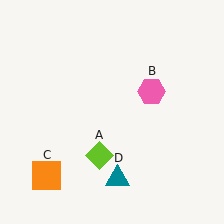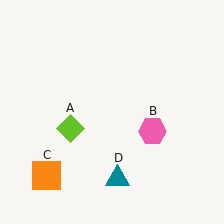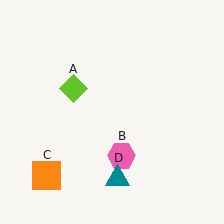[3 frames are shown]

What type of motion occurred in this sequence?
The lime diamond (object A), pink hexagon (object B) rotated clockwise around the center of the scene.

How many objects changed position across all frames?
2 objects changed position: lime diamond (object A), pink hexagon (object B).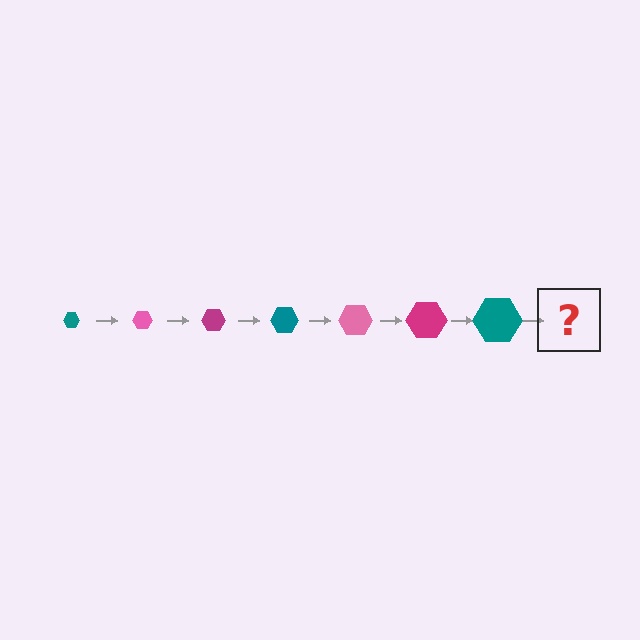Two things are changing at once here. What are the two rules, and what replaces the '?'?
The two rules are that the hexagon grows larger each step and the color cycles through teal, pink, and magenta. The '?' should be a pink hexagon, larger than the previous one.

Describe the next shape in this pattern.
It should be a pink hexagon, larger than the previous one.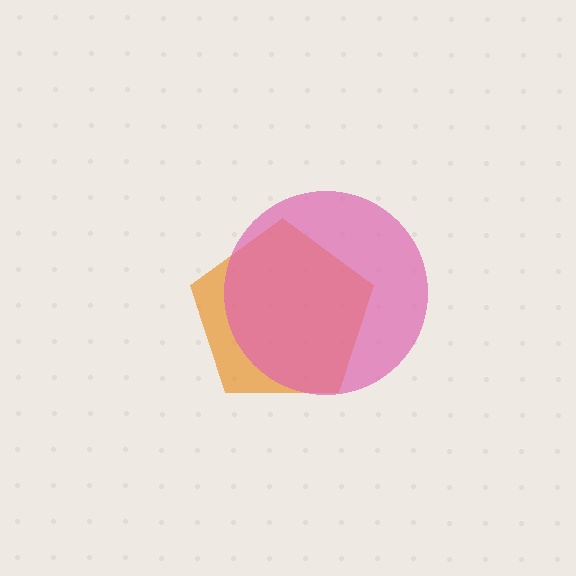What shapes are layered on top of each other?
The layered shapes are: an orange pentagon, a pink circle.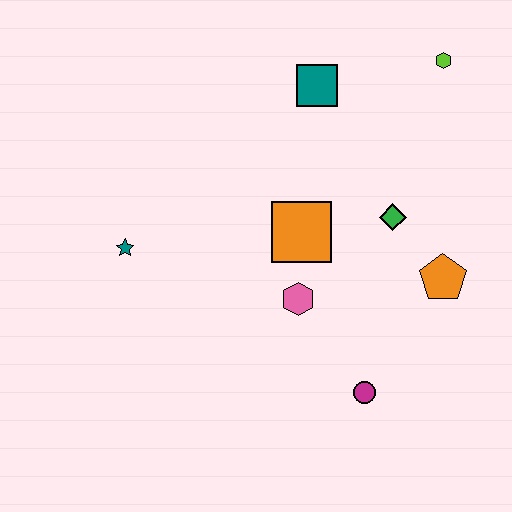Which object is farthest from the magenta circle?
The lime hexagon is farthest from the magenta circle.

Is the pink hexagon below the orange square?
Yes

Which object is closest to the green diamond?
The orange pentagon is closest to the green diamond.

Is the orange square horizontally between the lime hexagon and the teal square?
No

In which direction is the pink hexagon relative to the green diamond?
The pink hexagon is to the left of the green diamond.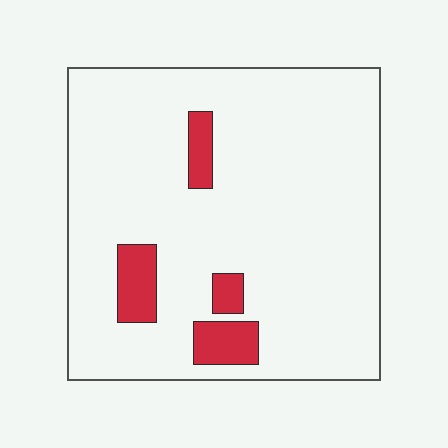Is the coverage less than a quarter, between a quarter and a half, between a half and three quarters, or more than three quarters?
Less than a quarter.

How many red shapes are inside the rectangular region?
4.